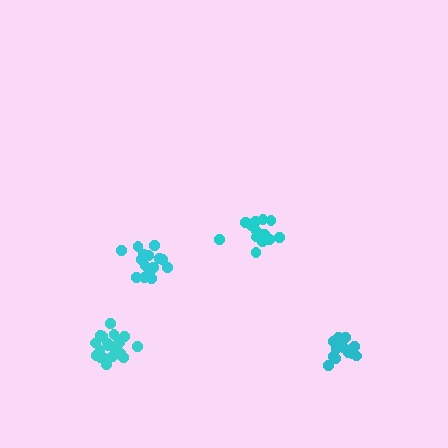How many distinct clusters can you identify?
There are 4 distinct clusters.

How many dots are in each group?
Group 1: 15 dots, Group 2: 17 dots, Group 3: 15 dots, Group 4: 20 dots (67 total).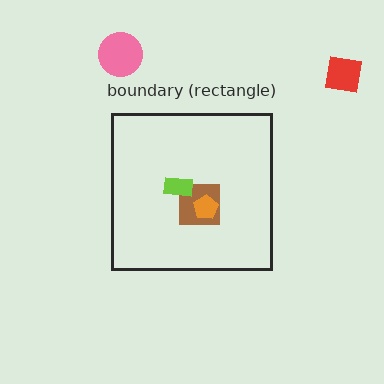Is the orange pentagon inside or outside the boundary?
Inside.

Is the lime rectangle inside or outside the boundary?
Inside.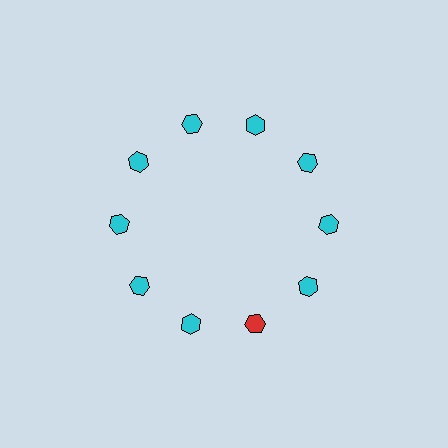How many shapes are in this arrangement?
There are 10 shapes arranged in a ring pattern.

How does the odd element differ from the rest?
It has a different color: red instead of cyan.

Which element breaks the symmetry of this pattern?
The red hexagon at roughly the 5 o'clock position breaks the symmetry. All other shapes are cyan hexagons.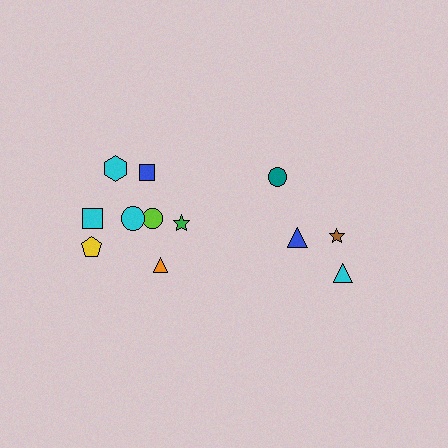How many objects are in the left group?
There are 8 objects.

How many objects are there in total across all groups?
There are 12 objects.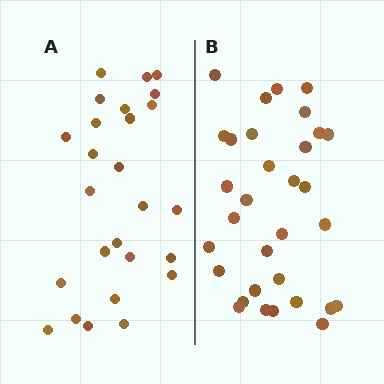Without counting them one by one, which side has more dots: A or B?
Region B (the right region) has more dots.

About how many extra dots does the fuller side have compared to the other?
Region B has about 6 more dots than region A.